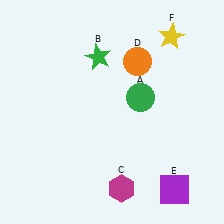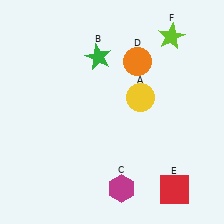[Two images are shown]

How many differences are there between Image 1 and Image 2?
There are 3 differences between the two images.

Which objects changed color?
A changed from green to yellow. E changed from purple to red. F changed from yellow to lime.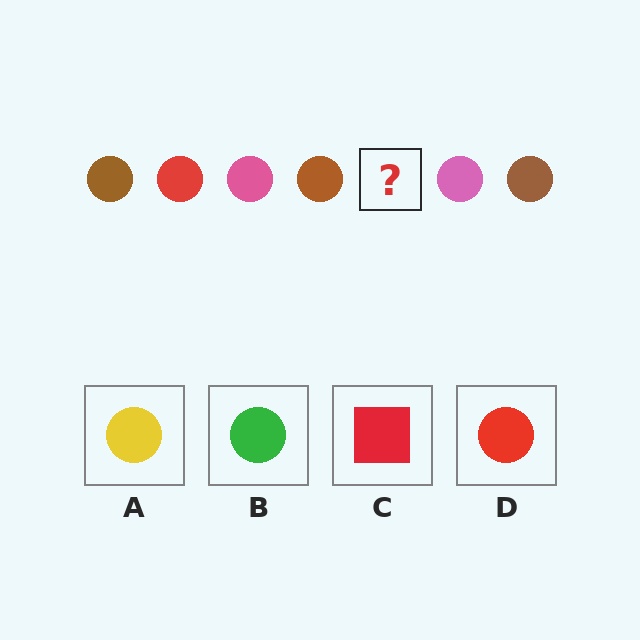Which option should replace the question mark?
Option D.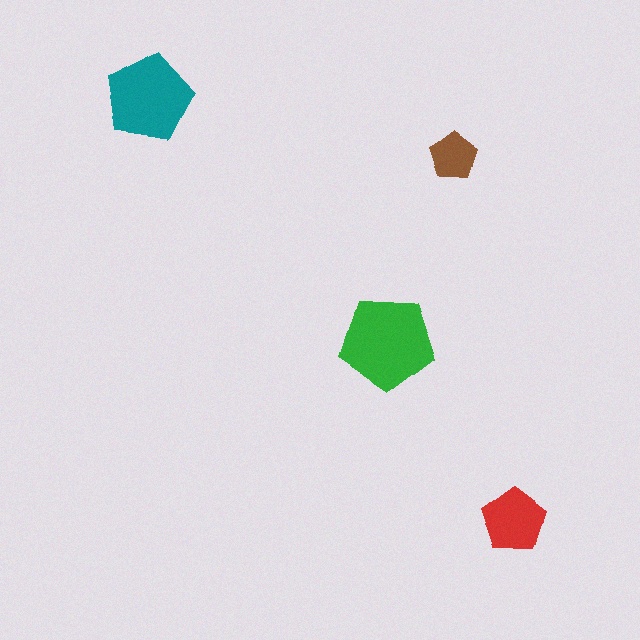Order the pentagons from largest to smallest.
the green one, the teal one, the red one, the brown one.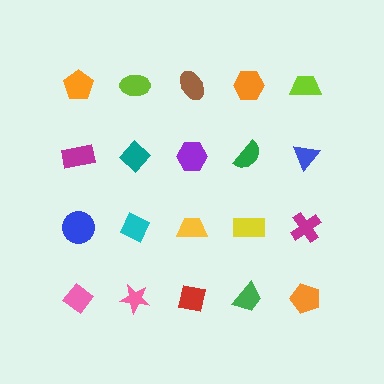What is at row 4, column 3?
A red square.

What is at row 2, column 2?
A teal diamond.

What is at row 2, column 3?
A purple hexagon.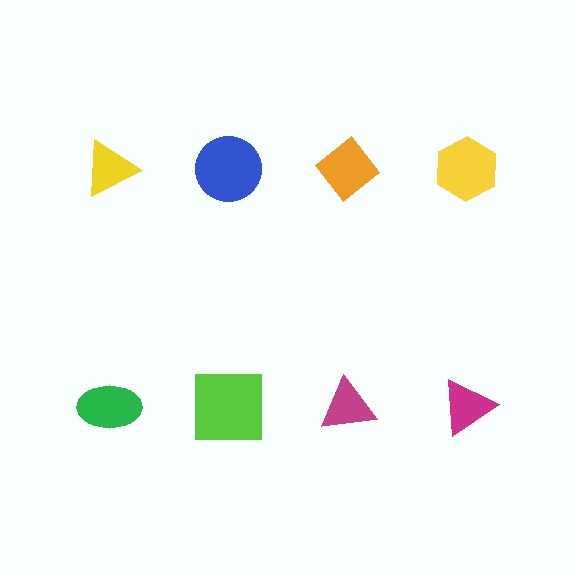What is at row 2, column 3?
A magenta triangle.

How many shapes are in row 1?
4 shapes.